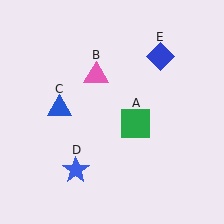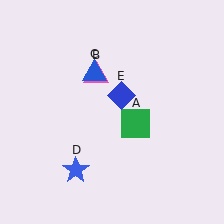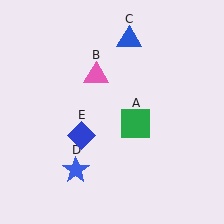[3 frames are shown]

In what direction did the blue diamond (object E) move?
The blue diamond (object E) moved down and to the left.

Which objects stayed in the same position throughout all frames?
Green square (object A) and pink triangle (object B) and blue star (object D) remained stationary.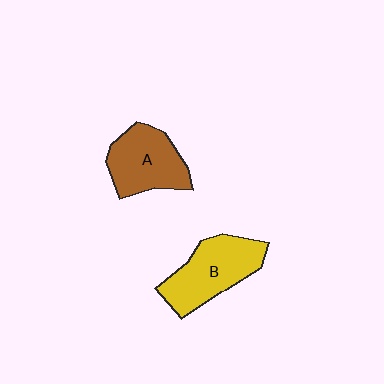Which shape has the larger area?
Shape B (yellow).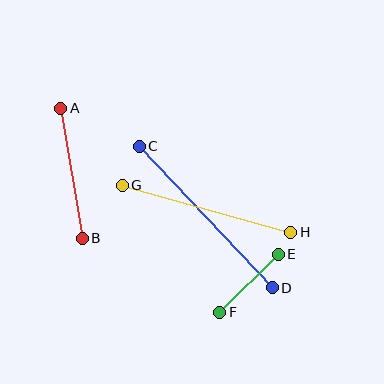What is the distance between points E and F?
The distance is approximately 83 pixels.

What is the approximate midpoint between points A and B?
The midpoint is at approximately (72, 173) pixels.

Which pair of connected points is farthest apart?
Points C and D are farthest apart.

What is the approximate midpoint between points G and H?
The midpoint is at approximately (207, 209) pixels.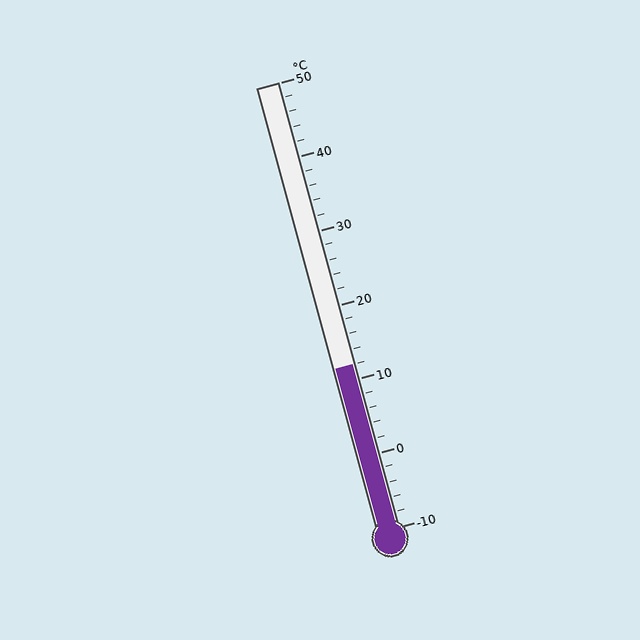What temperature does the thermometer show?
The thermometer shows approximately 12°C.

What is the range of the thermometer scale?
The thermometer scale ranges from -10°C to 50°C.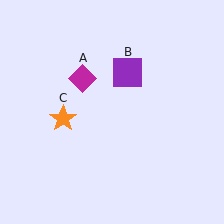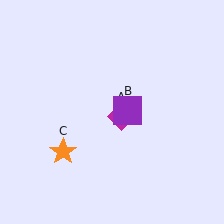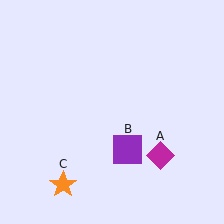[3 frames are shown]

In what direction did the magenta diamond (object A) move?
The magenta diamond (object A) moved down and to the right.